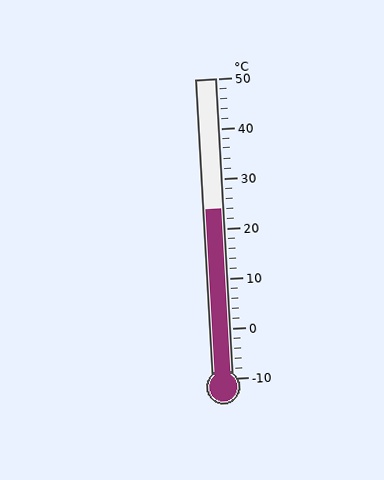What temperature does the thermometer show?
The thermometer shows approximately 24°C.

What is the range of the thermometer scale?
The thermometer scale ranges from -10°C to 50°C.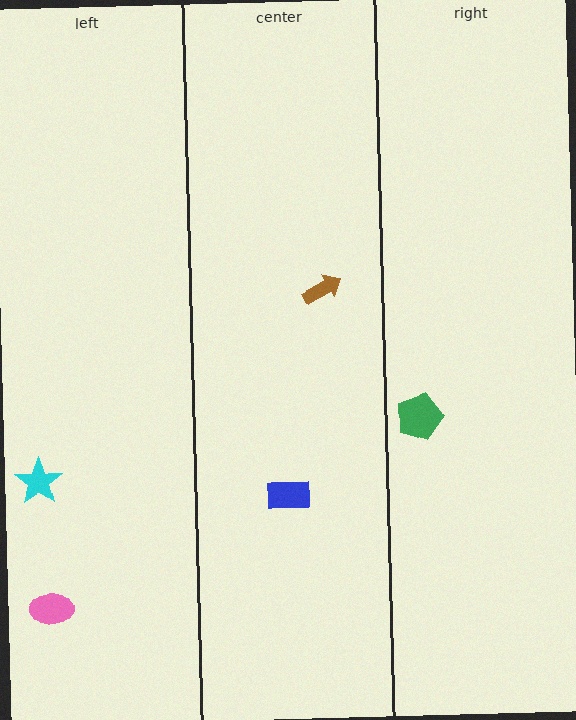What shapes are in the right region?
The green pentagon.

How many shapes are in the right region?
1.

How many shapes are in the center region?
2.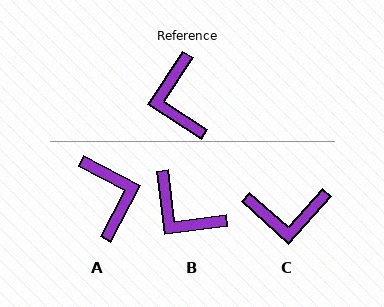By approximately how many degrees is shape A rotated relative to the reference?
Approximately 174 degrees clockwise.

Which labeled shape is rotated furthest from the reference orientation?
A, about 174 degrees away.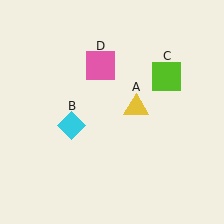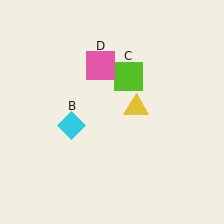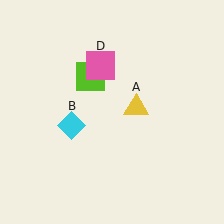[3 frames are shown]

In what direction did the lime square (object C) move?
The lime square (object C) moved left.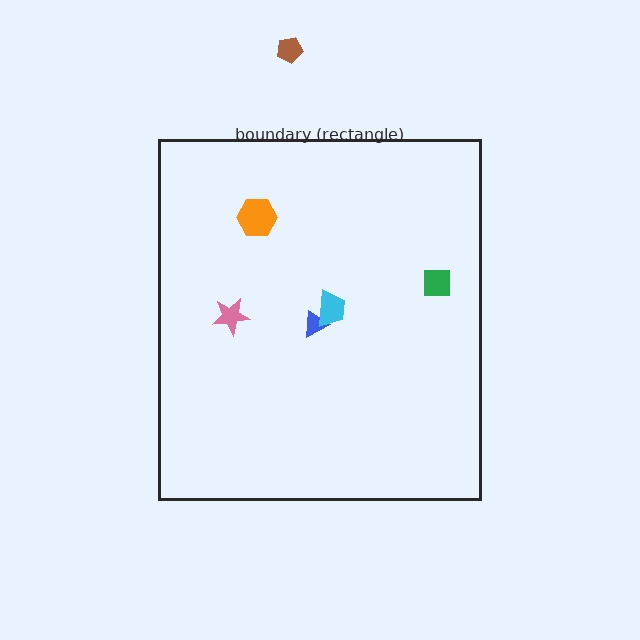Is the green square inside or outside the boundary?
Inside.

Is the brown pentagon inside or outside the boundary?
Outside.